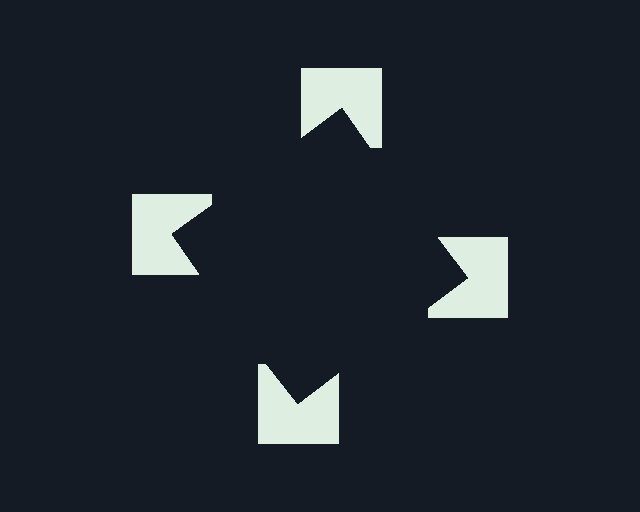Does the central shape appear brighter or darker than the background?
It typically appears slightly darker than the background, even though no actual brightness change is drawn.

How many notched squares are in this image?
There are 4 — one at each vertex of the illusory square.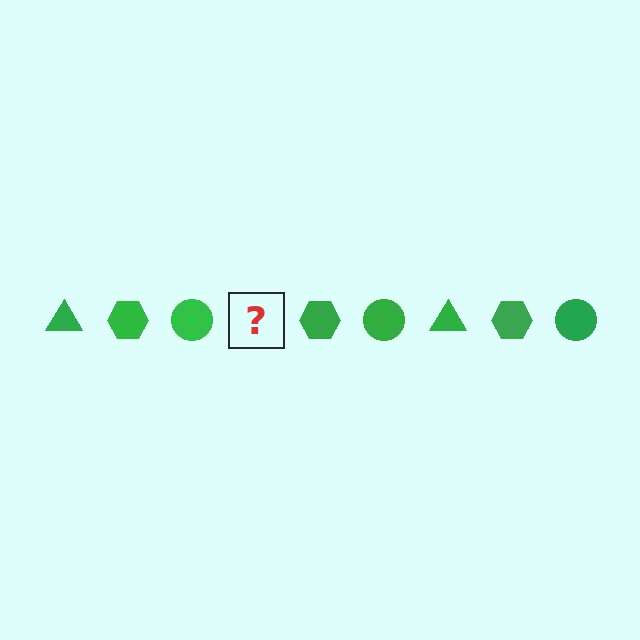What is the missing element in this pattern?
The missing element is a green triangle.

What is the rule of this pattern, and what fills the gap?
The rule is that the pattern cycles through triangle, hexagon, circle shapes in green. The gap should be filled with a green triangle.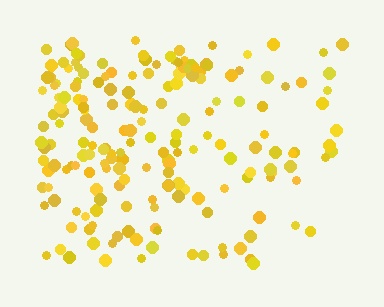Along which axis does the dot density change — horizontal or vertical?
Horizontal.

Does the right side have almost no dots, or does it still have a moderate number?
Still a moderate number, just noticeably fewer than the left.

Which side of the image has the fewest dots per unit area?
The right.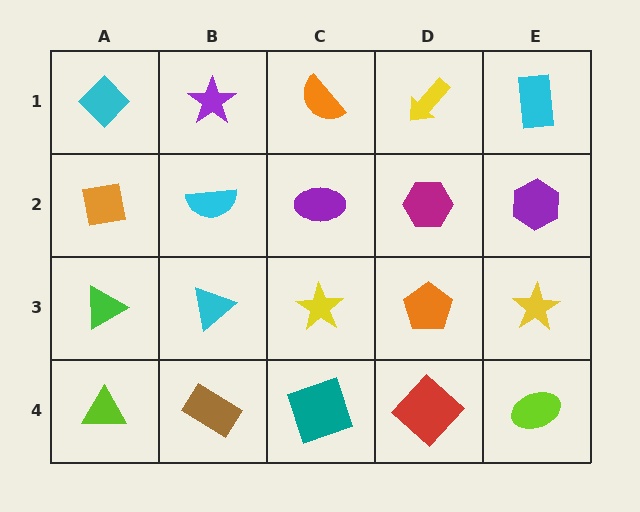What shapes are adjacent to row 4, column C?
A yellow star (row 3, column C), a brown rectangle (row 4, column B), a red diamond (row 4, column D).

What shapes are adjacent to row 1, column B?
A cyan semicircle (row 2, column B), a cyan diamond (row 1, column A), an orange semicircle (row 1, column C).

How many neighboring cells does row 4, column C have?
3.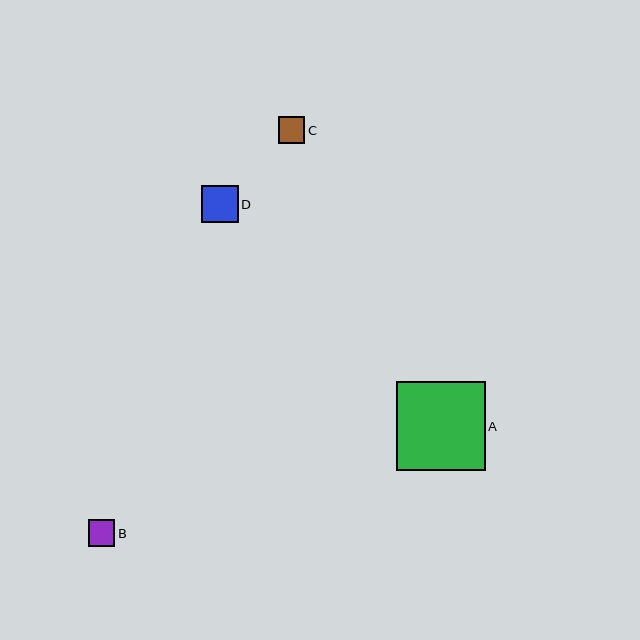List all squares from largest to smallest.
From largest to smallest: A, D, B, C.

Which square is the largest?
Square A is the largest with a size of approximately 89 pixels.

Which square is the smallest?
Square C is the smallest with a size of approximately 26 pixels.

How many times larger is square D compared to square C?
Square D is approximately 1.4 times the size of square C.